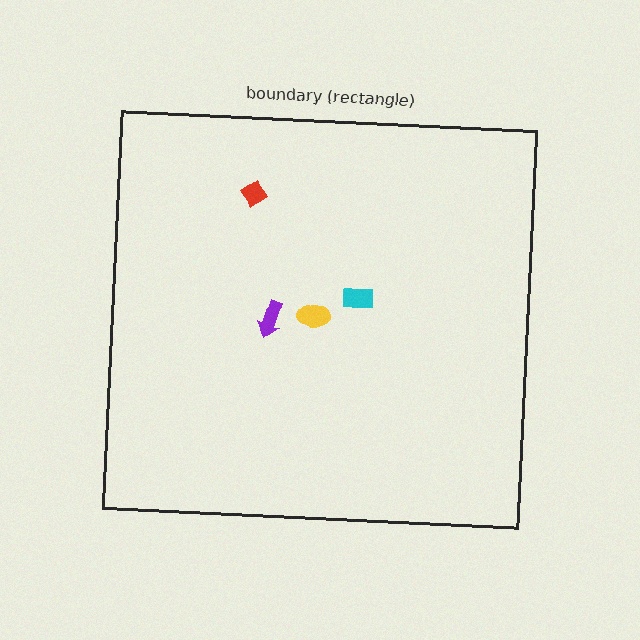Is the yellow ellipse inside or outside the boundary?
Inside.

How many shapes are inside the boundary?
4 inside, 0 outside.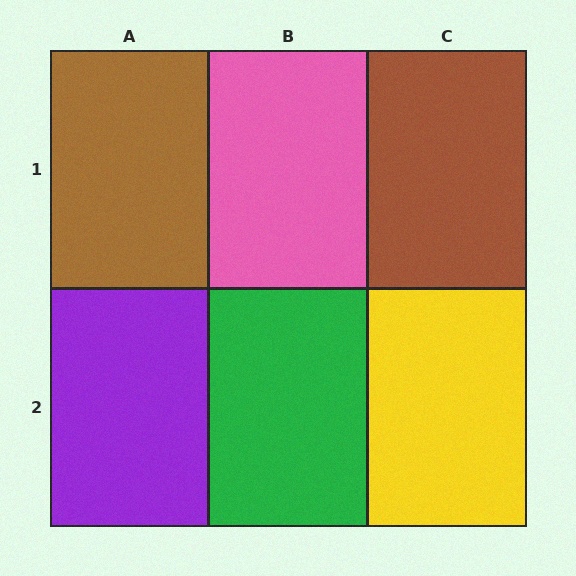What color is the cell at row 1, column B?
Pink.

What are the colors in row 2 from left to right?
Purple, green, yellow.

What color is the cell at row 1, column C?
Brown.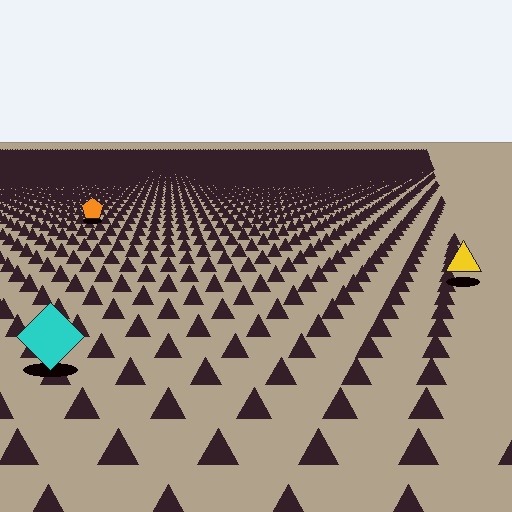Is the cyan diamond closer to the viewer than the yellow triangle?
Yes. The cyan diamond is closer — you can tell from the texture gradient: the ground texture is coarser near it.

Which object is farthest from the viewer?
The orange pentagon is farthest from the viewer. It appears smaller and the ground texture around it is denser.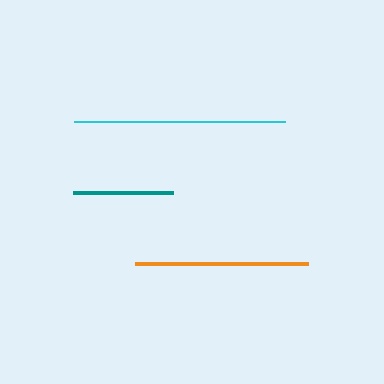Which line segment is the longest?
The cyan line is the longest at approximately 210 pixels.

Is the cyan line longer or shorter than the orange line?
The cyan line is longer than the orange line.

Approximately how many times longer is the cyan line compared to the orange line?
The cyan line is approximately 1.2 times the length of the orange line.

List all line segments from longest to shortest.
From longest to shortest: cyan, orange, teal.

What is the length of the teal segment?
The teal segment is approximately 101 pixels long.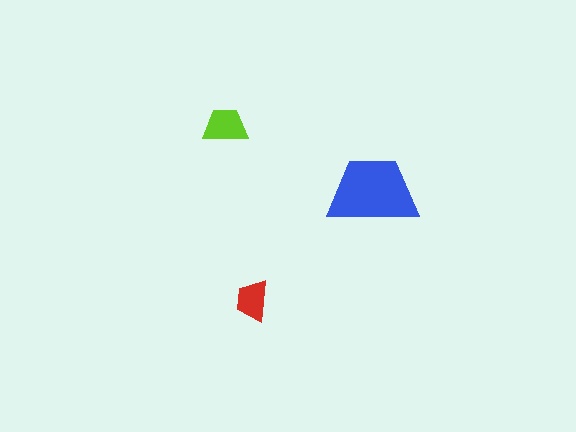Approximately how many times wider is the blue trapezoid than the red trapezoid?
About 2 times wider.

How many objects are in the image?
There are 3 objects in the image.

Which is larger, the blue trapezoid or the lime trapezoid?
The blue one.